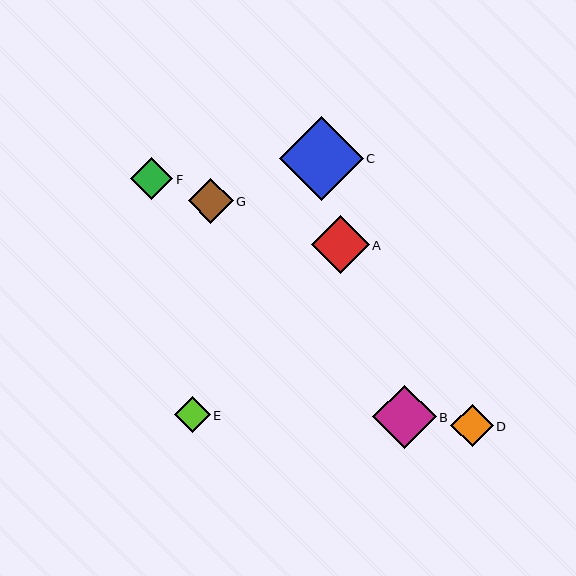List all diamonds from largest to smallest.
From largest to smallest: C, B, A, G, F, D, E.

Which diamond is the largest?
Diamond C is the largest with a size of approximately 84 pixels.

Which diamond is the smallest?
Diamond E is the smallest with a size of approximately 36 pixels.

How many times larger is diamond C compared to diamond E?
Diamond C is approximately 2.3 times the size of diamond E.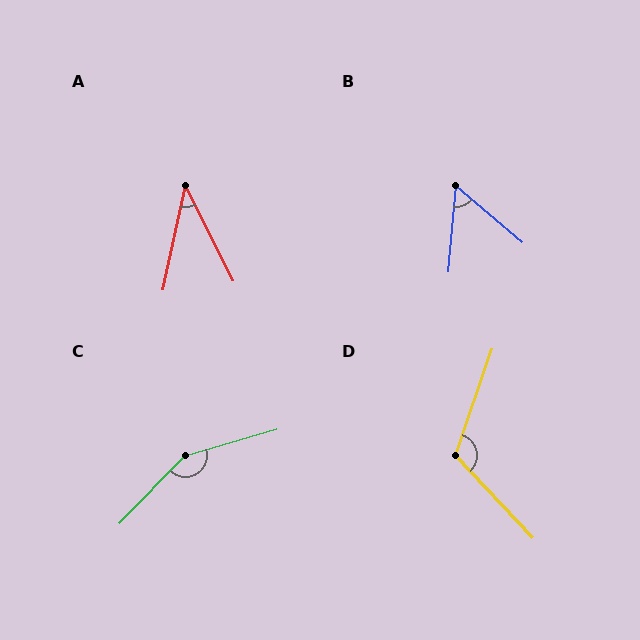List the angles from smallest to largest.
A (39°), B (54°), D (118°), C (151°).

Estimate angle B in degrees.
Approximately 54 degrees.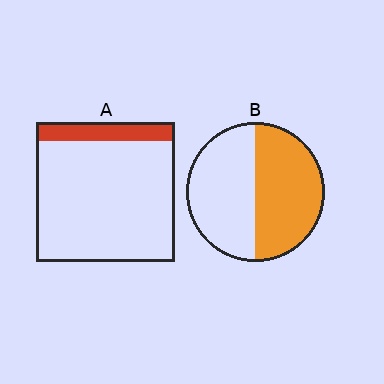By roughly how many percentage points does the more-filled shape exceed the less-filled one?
By roughly 35 percentage points (B over A).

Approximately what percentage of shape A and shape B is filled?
A is approximately 15% and B is approximately 50%.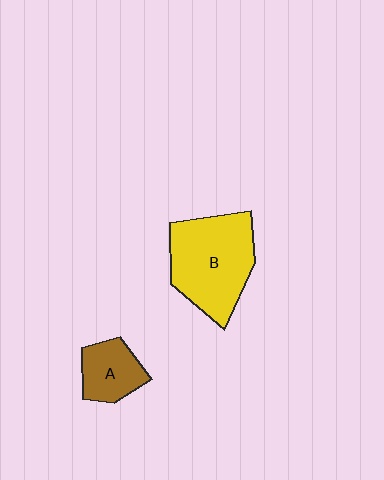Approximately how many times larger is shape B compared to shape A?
Approximately 2.3 times.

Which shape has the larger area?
Shape B (yellow).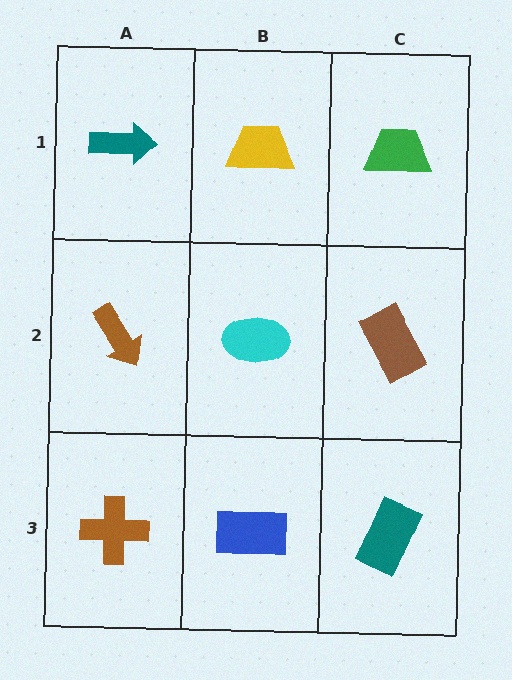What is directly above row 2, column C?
A green trapezoid.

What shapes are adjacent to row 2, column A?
A teal arrow (row 1, column A), a brown cross (row 3, column A), a cyan ellipse (row 2, column B).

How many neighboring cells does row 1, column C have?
2.